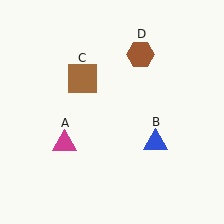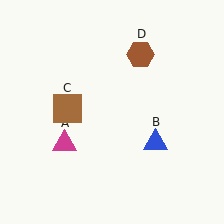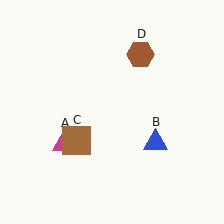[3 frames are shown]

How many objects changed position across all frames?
1 object changed position: brown square (object C).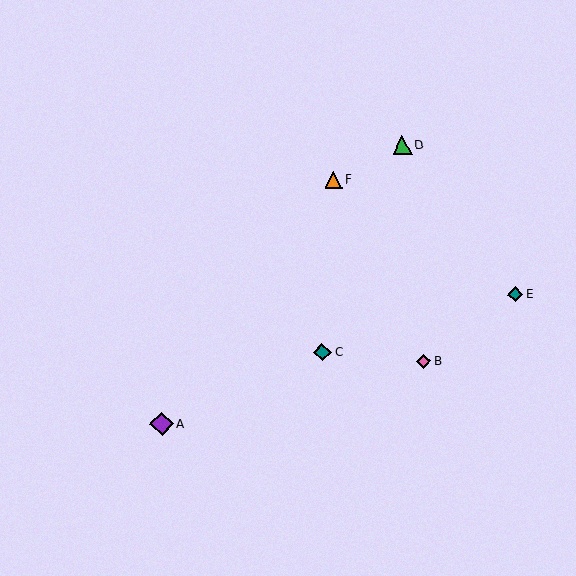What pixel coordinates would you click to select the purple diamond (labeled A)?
Click at (162, 424) to select the purple diamond A.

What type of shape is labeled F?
Shape F is an orange triangle.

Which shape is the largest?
The purple diamond (labeled A) is the largest.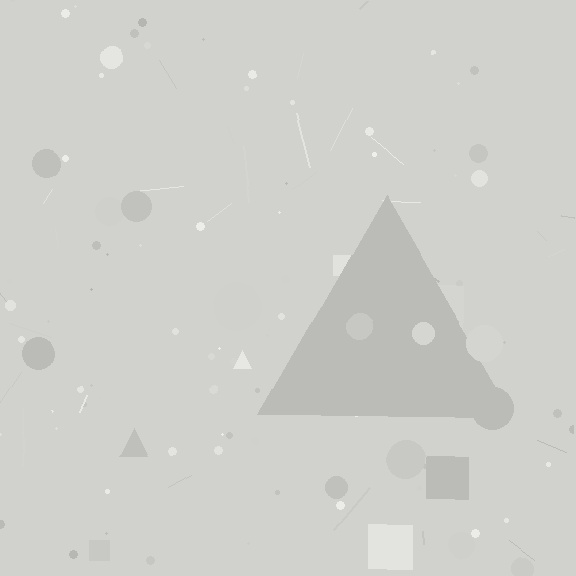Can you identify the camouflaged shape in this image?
The camouflaged shape is a triangle.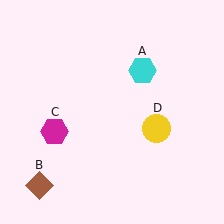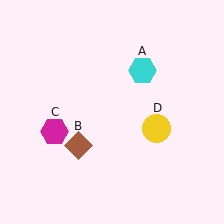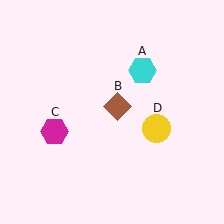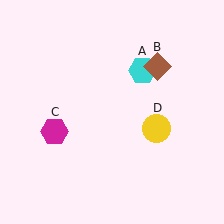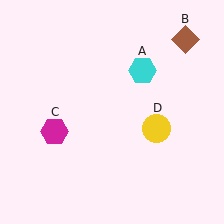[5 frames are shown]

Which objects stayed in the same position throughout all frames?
Cyan hexagon (object A) and magenta hexagon (object C) and yellow circle (object D) remained stationary.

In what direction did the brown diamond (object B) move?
The brown diamond (object B) moved up and to the right.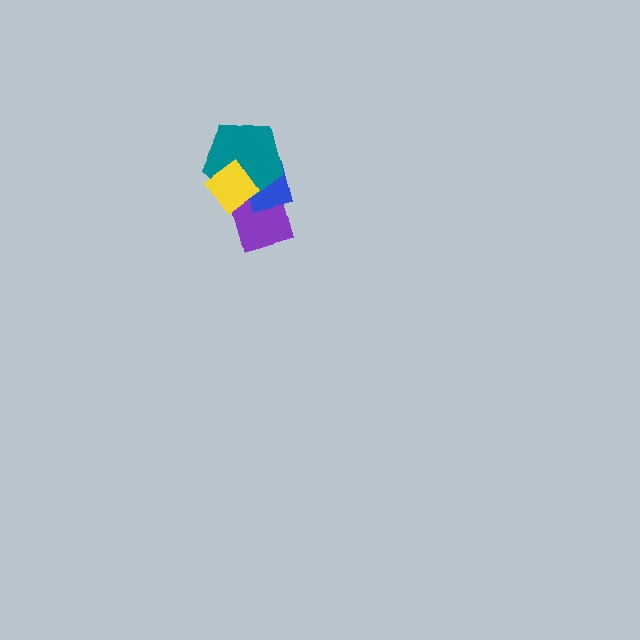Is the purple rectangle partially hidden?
Yes, it is partially covered by another shape.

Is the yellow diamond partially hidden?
No, no other shape covers it.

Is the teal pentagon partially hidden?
Yes, it is partially covered by another shape.